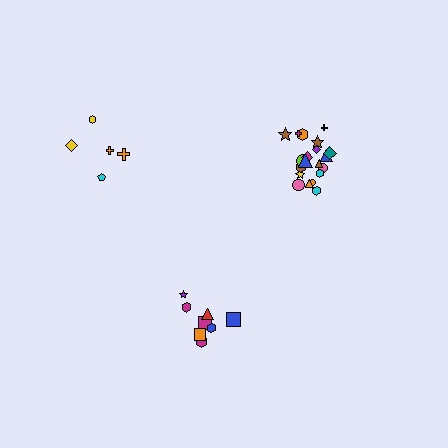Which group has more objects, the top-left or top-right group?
The top-right group.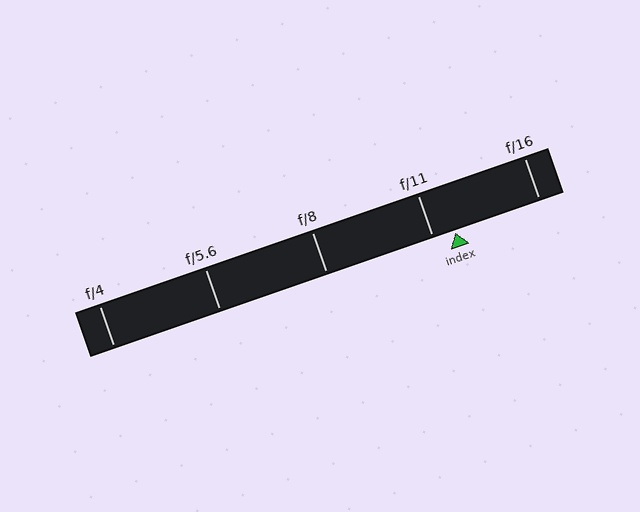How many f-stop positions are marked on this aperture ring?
There are 5 f-stop positions marked.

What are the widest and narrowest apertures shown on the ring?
The widest aperture shown is f/4 and the narrowest is f/16.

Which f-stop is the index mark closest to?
The index mark is closest to f/11.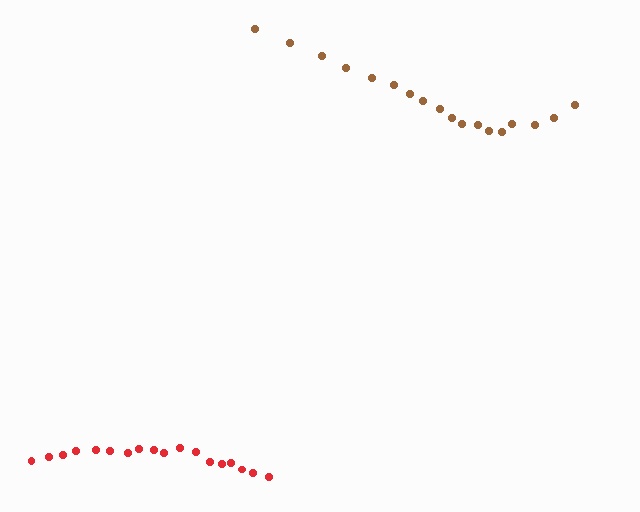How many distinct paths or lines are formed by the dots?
There are 2 distinct paths.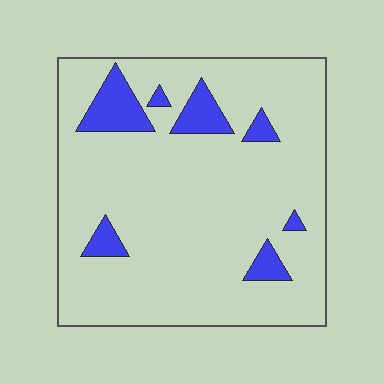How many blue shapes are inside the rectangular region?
7.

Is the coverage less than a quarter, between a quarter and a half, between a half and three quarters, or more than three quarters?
Less than a quarter.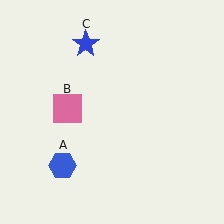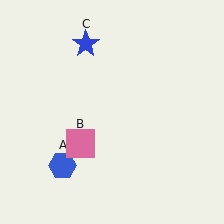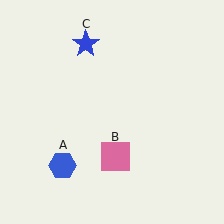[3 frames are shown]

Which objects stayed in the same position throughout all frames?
Blue hexagon (object A) and blue star (object C) remained stationary.